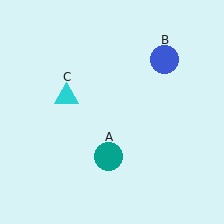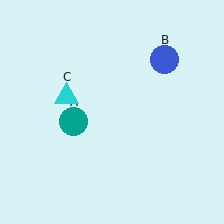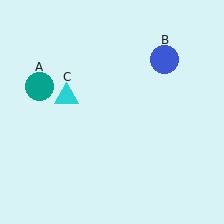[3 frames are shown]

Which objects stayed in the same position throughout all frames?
Blue circle (object B) and cyan triangle (object C) remained stationary.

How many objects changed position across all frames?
1 object changed position: teal circle (object A).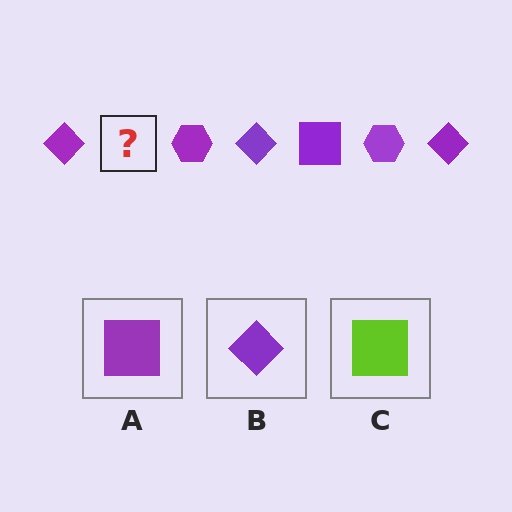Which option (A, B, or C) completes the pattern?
A.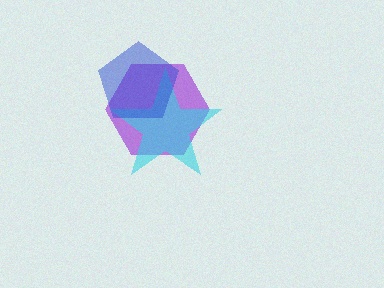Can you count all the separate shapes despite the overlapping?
Yes, there are 3 separate shapes.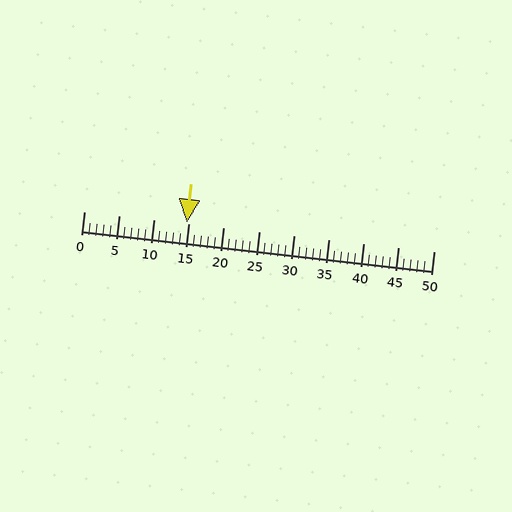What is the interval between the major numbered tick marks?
The major tick marks are spaced 5 units apart.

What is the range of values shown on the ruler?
The ruler shows values from 0 to 50.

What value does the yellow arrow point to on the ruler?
The yellow arrow points to approximately 15.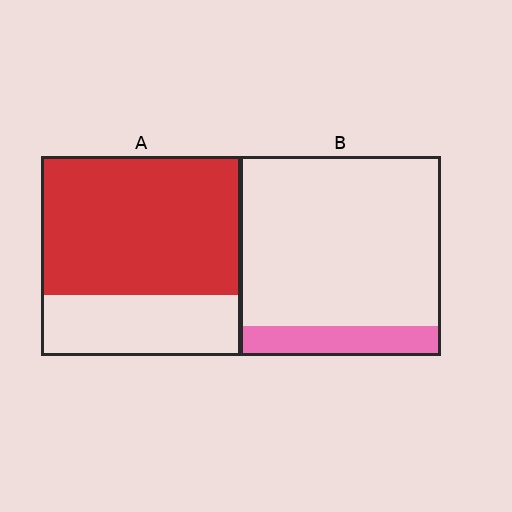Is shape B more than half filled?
No.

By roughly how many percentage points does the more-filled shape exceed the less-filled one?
By roughly 55 percentage points (A over B).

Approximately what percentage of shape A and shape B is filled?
A is approximately 70% and B is approximately 15%.